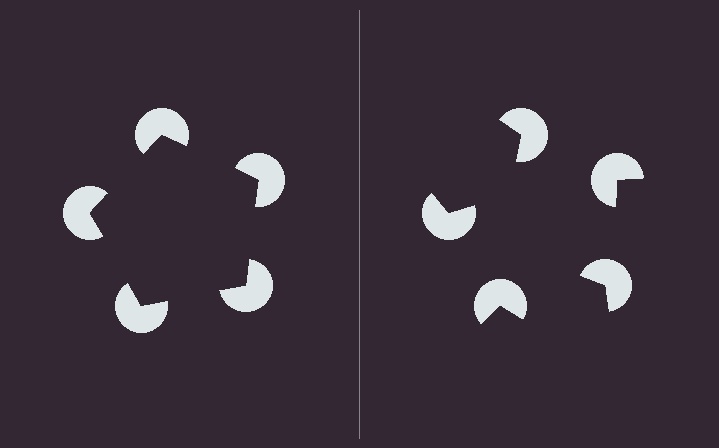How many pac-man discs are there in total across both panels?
10 — 5 on each side.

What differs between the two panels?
The pac-man discs are positioned identically on both sides; only the wedge orientations differ. On the left they align to a pentagon; on the right they are misaligned.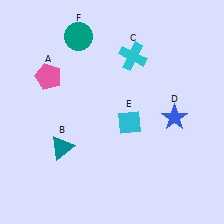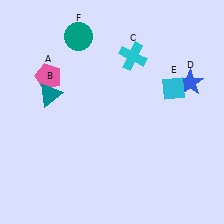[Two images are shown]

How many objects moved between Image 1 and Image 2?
3 objects moved between the two images.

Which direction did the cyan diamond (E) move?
The cyan diamond (E) moved right.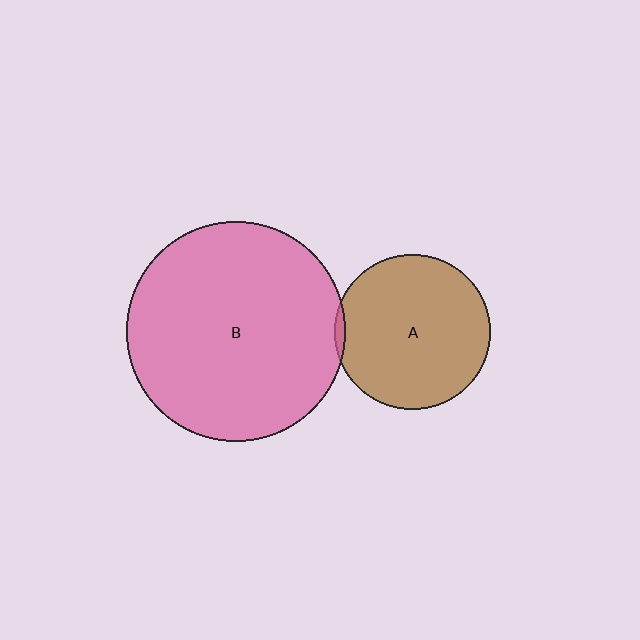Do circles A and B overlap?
Yes.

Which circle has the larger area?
Circle B (pink).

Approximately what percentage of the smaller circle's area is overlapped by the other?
Approximately 5%.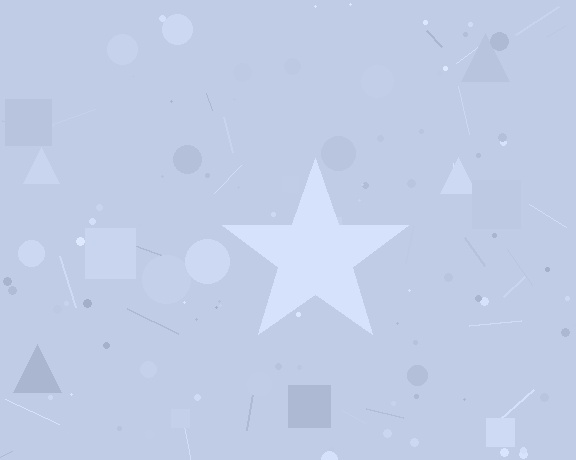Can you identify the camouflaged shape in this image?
The camouflaged shape is a star.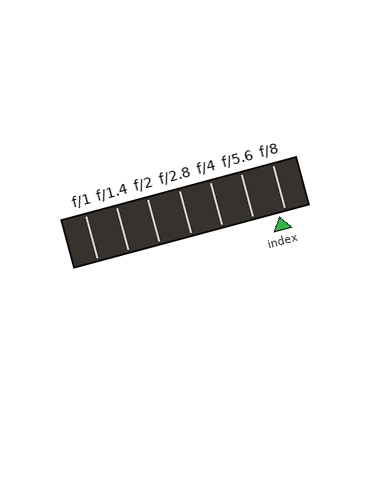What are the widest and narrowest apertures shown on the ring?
The widest aperture shown is f/1 and the narrowest is f/8.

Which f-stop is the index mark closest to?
The index mark is closest to f/8.